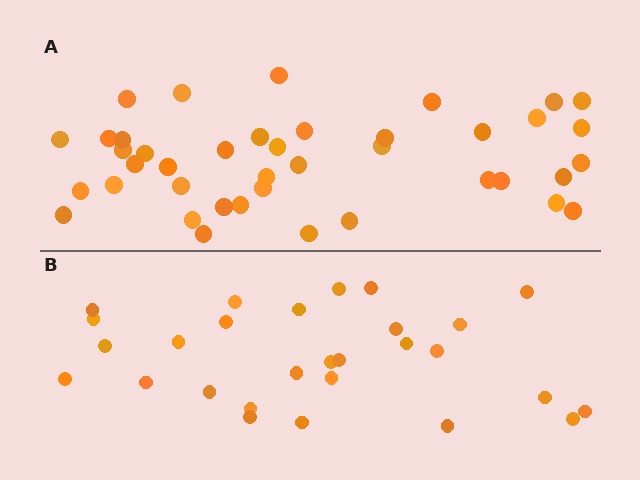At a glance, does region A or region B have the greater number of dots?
Region A (the top region) has more dots.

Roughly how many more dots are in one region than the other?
Region A has approximately 15 more dots than region B.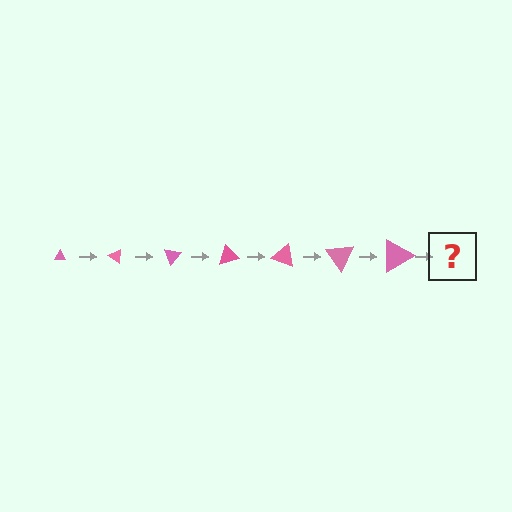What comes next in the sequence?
The next element should be a triangle, larger than the previous one and rotated 245 degrees from the start.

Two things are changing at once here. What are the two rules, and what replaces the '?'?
The two rules are that the triangle grows larger each step and it rotates 35 degrees each step. The '?' should be a triangle, larger than the previous one and rotated 245 degrees from the start.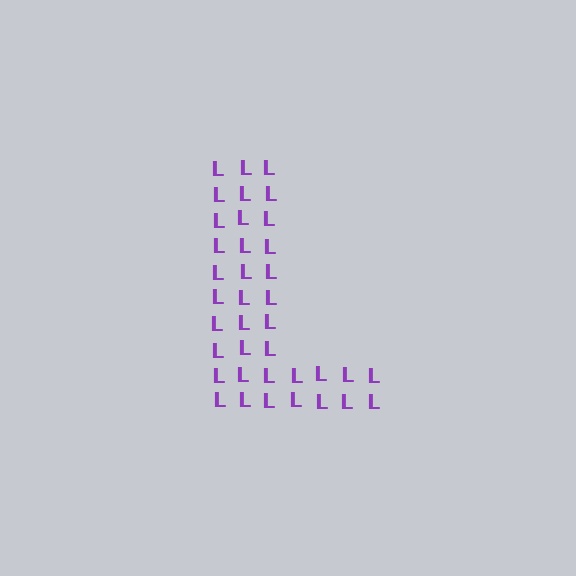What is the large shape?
The large shape is the letter L.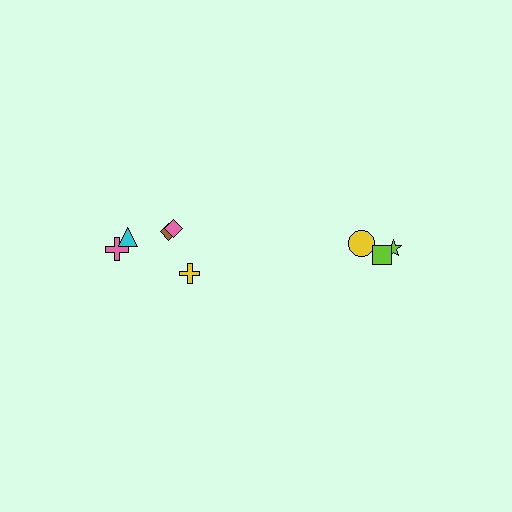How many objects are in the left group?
There are 5 objects.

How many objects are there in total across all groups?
There are 8 objects.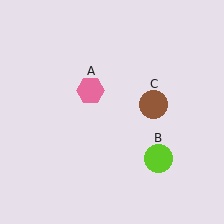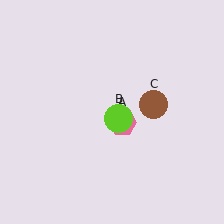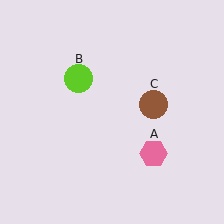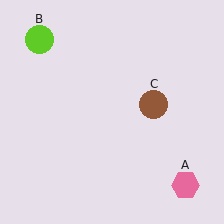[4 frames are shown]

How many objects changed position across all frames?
2 objects changed position: pink hexagon (object A), lime circle (object B).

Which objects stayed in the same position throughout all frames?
Brown circle (object C) remained stationary.